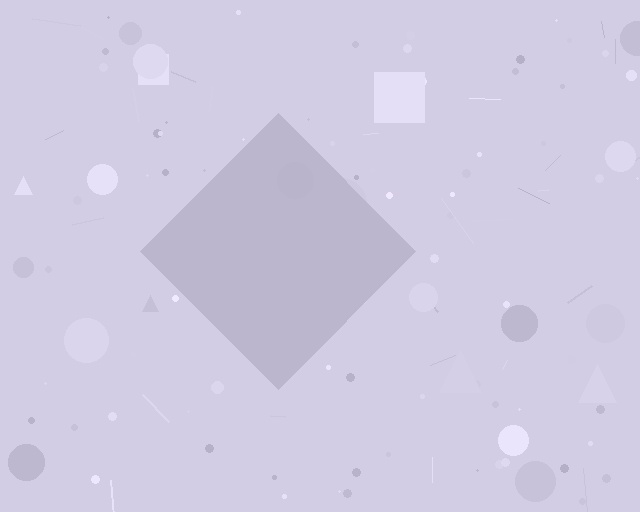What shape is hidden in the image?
A diamond is hidden in the image.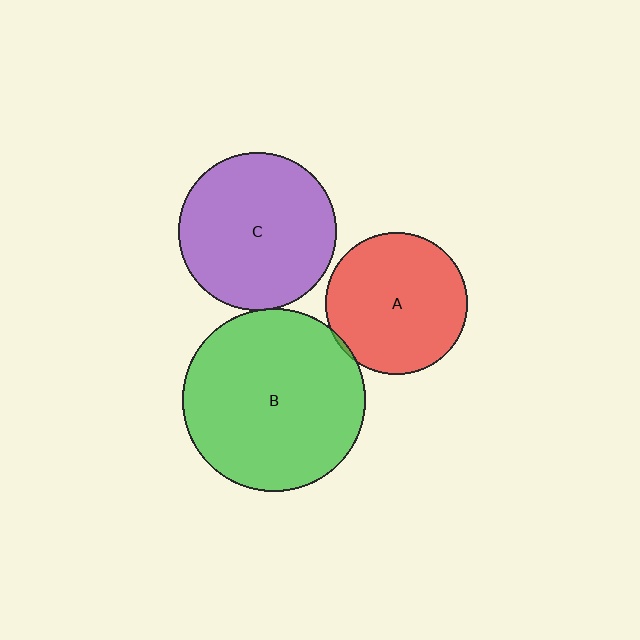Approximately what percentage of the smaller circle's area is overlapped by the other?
Approximately 5%.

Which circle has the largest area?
Circle B (green).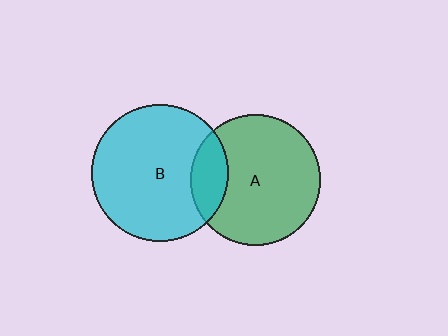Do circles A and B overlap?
Yes.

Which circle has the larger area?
Circle B (cyan).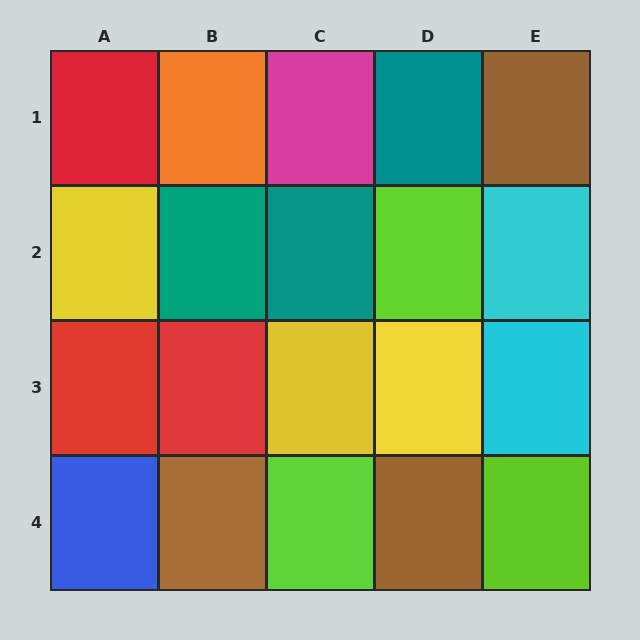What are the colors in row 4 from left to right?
Blue, brown, lime, brown, lime.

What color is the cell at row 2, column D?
Lime.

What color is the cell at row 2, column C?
Teal.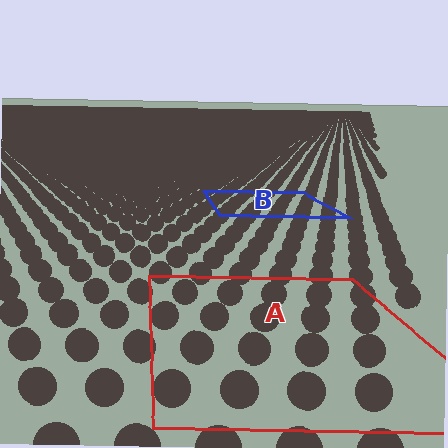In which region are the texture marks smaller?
The texture marks are smaller in region B, because it is farther away.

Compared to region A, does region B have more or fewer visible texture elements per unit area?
Region B has more texture elements per unit area — they are packed more densely because it is farther away.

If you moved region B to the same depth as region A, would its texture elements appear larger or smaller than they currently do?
They would appear larger. At a closer depth, the same texture elements are projected at a bigger on-screen size.